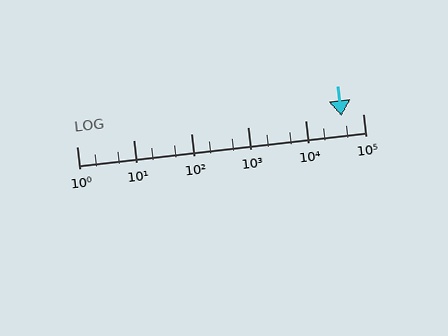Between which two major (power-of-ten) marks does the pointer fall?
The pointer is between 10000 and 100000.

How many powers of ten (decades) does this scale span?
The scale spans 5 decades, from 1 to 100000.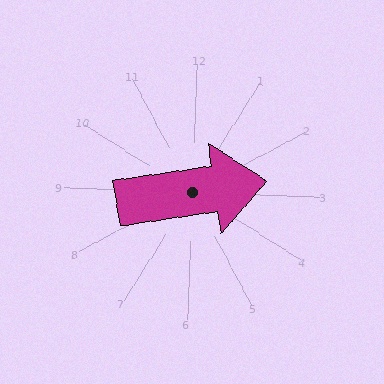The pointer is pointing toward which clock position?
Roughly 3 o'clock.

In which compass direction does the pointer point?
East.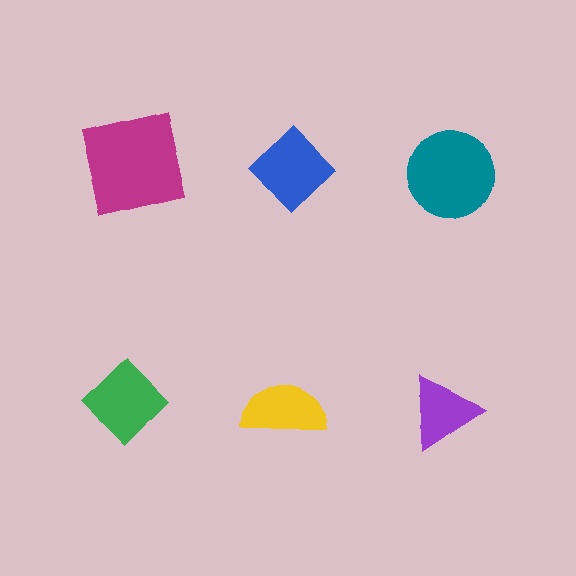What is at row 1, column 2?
A blue diamond.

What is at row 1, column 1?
A magenta square.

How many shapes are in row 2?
3 shapes.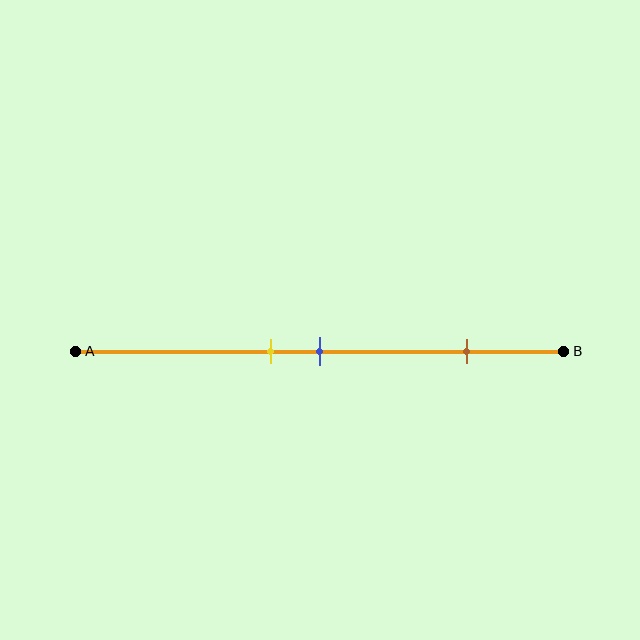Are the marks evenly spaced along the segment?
No, the marks are not evenly spaced.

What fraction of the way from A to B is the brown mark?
The brown mark is approximately 80% (0.8) of the way from A to B.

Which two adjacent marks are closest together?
The yellow and blue marks are the closest adjacent pair.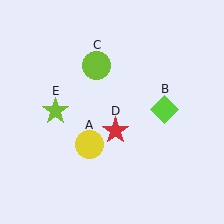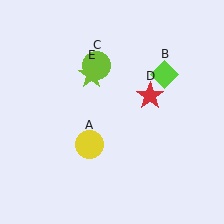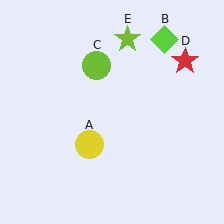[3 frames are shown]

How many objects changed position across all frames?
3 objects changed position: lime diamond (object B), red star (object D), lime star (object E).